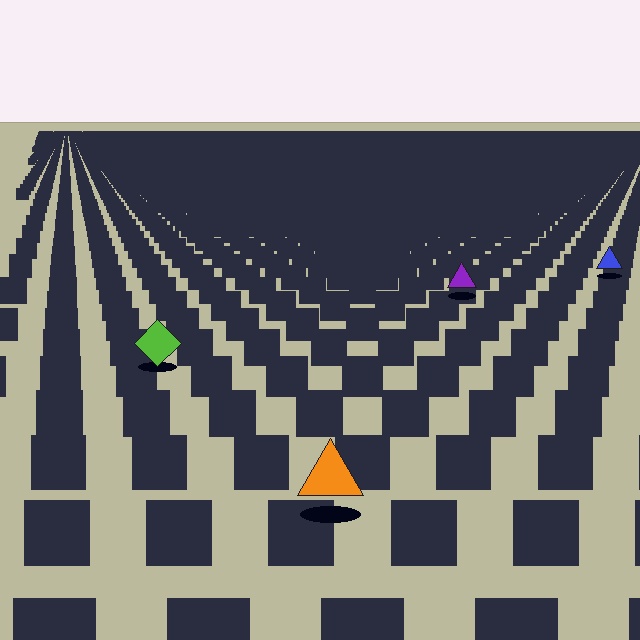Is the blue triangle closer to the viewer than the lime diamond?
No. The lime diamond is closer — you can tell from the texture gradient: the ground texture is coarser near it.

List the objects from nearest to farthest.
From nearest to farthest: the orange triangle, the lime diamond, the purple triangle, the blue triangle.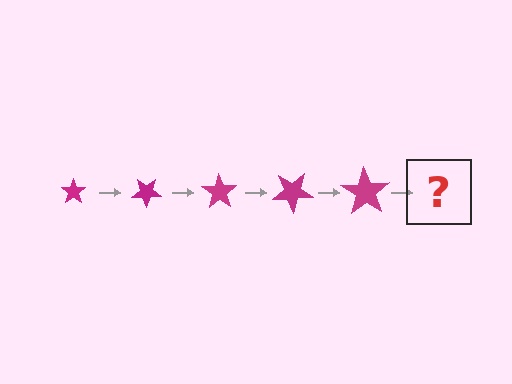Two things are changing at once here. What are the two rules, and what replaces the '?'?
The two rules are that the star grows larger each step and it rotates 35 degrees each step. The '?' should be a star, larger than the previous one and rotated 175 degrees from the start.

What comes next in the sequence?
The next element should be a star, larger than the previous one and rotated 175 degrees from the start.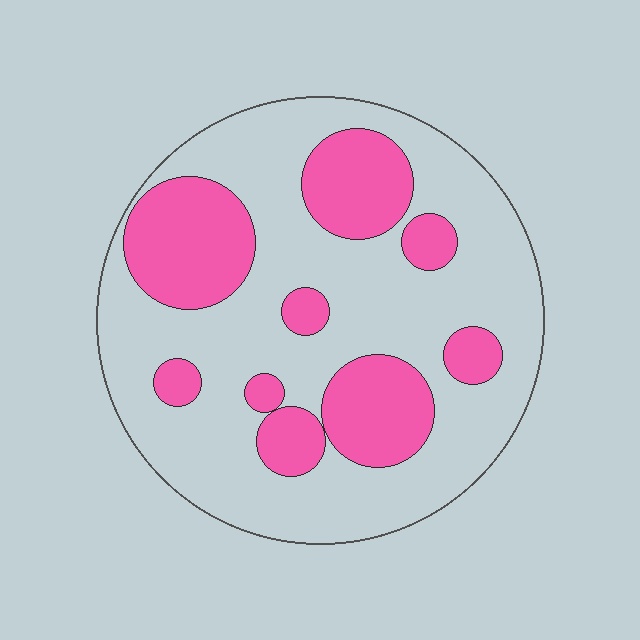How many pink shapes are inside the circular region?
9.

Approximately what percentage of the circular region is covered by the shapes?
Approximately 30%.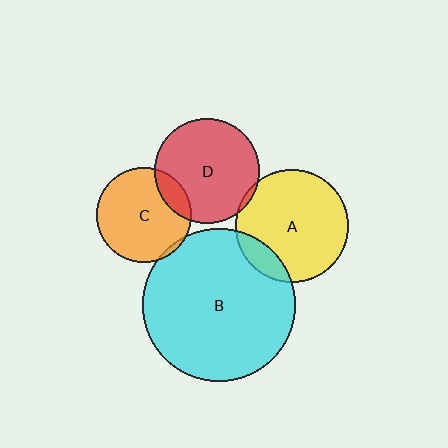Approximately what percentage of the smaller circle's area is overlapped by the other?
Approximately 15%.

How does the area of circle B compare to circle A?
Approximately 1.8 times.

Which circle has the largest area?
Circle B (cyan).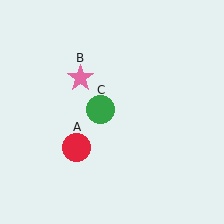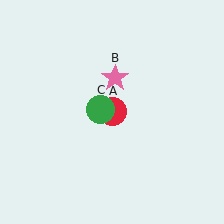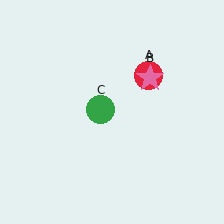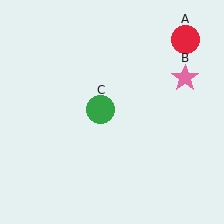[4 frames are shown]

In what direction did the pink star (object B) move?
The pink star (object B) moved right.